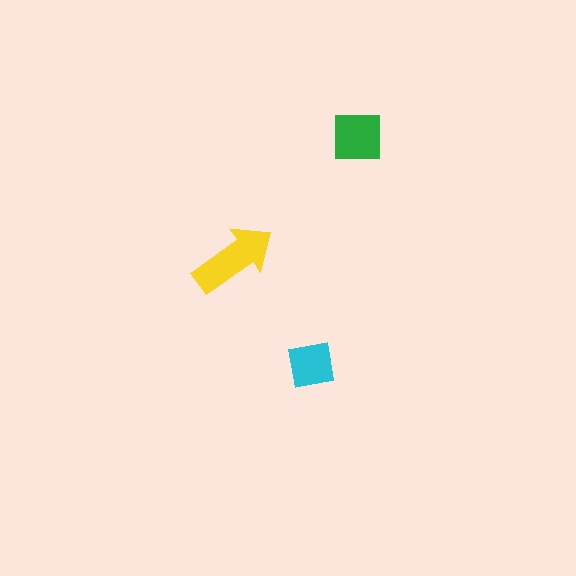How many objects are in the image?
There are 3 objects in the image.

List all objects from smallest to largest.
The cyan square, the green square, the yellow arrow.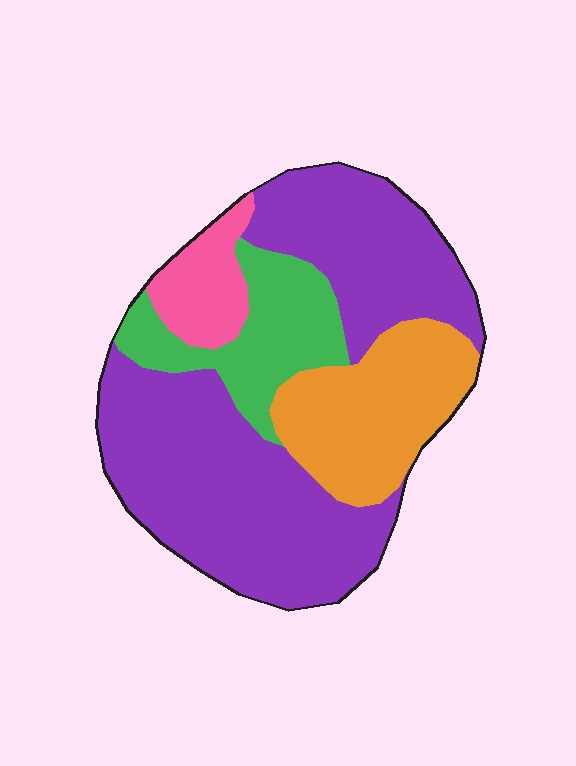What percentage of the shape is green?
Green takes up less than a quarter of the shape.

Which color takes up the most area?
Purple, at roughly 55%.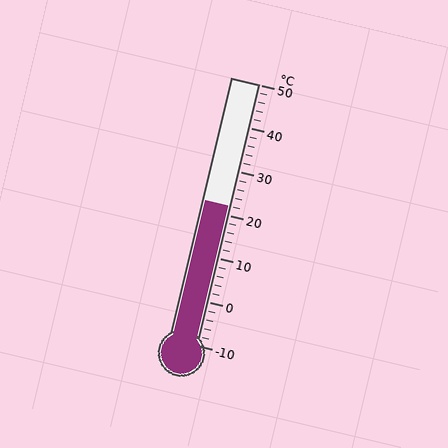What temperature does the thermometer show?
The thermometer shows approximately 22°C.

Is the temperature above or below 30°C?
The temperature is below 30°C.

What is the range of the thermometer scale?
The thermometer scale ranges from -10°C to 50°C.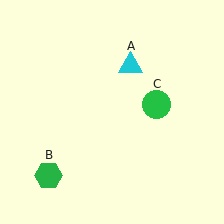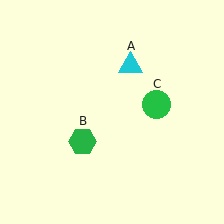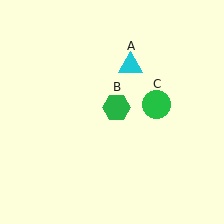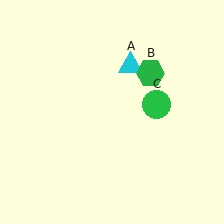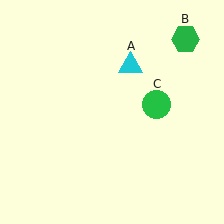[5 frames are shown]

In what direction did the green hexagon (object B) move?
The green hexagon (object B) moved up and to the right.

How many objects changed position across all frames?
1 object changed position: green hexagon (object B).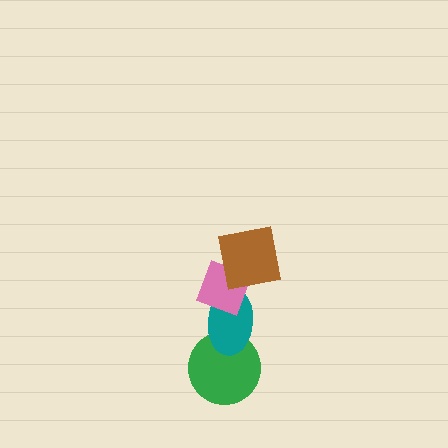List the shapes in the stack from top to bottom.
From top to bottom: the brown square, the pink diamond, the teal ellipse, the green circle.